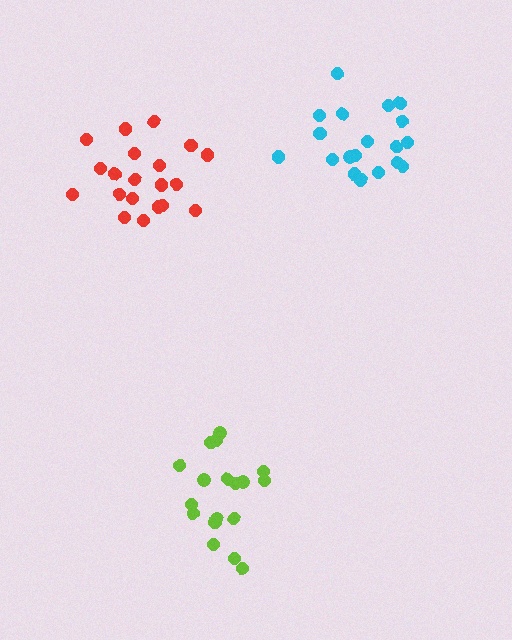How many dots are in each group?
Group 1: 18 dots, Group 2: 20 dots, Group 3: 20 dots (58 total).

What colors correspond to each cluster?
The clusters are colored: lime, cyan, red.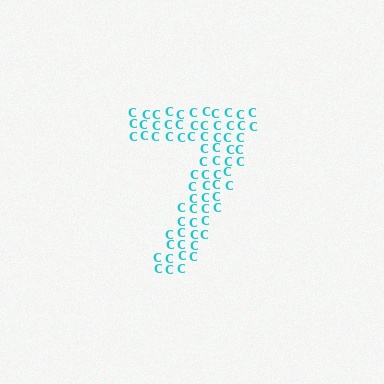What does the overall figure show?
The overall figure shows the digit 7.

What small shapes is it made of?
It is made of small letter C's.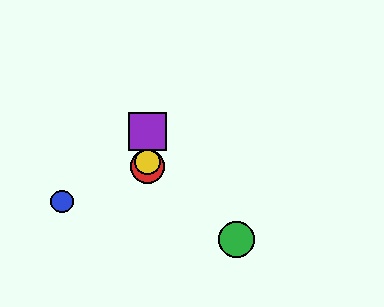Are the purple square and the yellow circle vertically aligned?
Yes, both are at x≈148.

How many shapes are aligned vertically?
3 shapes (the red circle, the yellow circle, the purple square) are aligned vertically.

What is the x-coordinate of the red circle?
The red circle is at x≈148.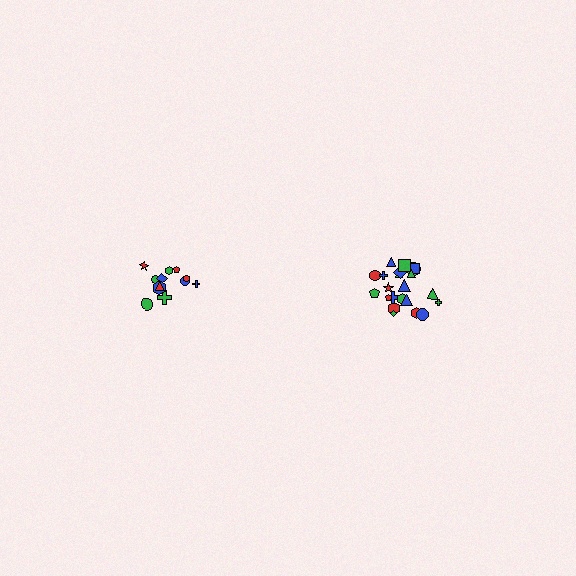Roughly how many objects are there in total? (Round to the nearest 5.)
Roughly 35 objects in total.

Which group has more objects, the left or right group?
The right group.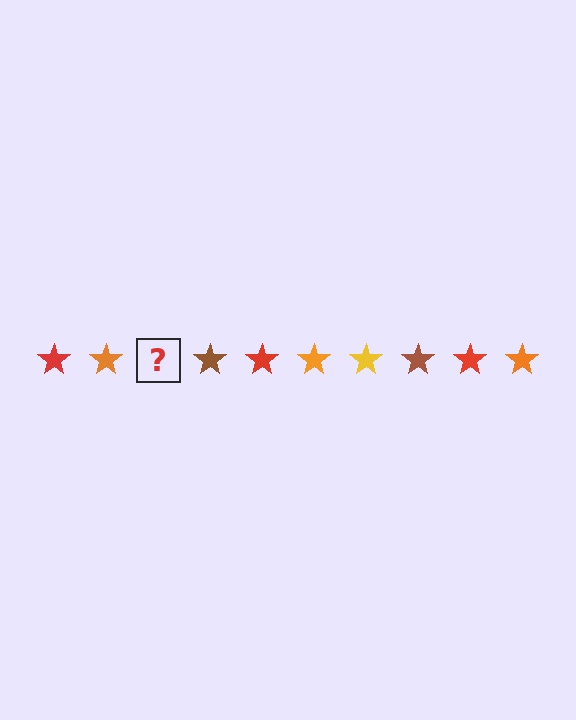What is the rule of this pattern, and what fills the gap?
The rule is that the pattern cycles through red, orange, yellow, brown stars. The gap should be filled with a yellow star.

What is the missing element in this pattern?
The missing element is a yellow star.